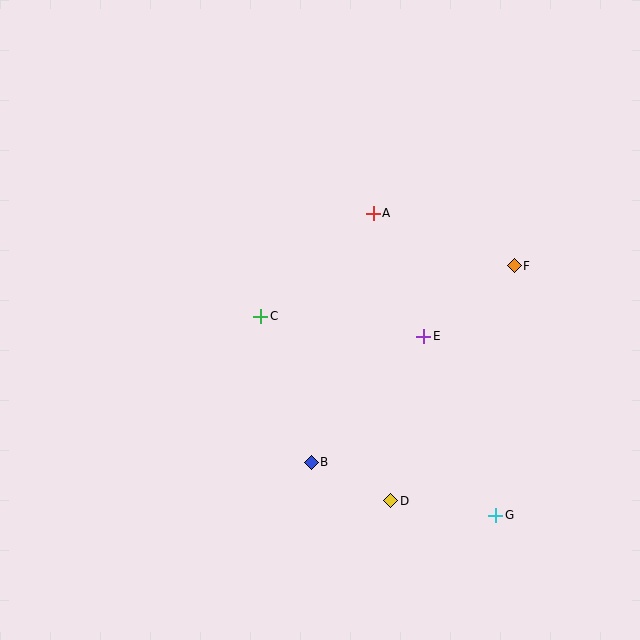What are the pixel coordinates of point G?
Point G is at (496, 515).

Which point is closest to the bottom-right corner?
Point G is closest to the bottom-right corner.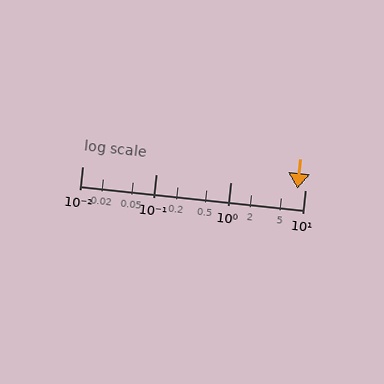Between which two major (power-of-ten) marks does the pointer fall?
The pointer is between 1 and 10.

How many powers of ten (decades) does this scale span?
The scale spans 3 decades, from 0.01 to 10.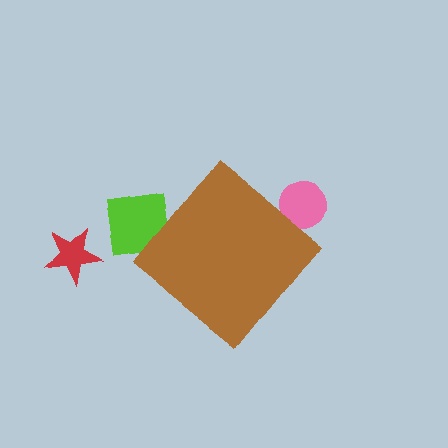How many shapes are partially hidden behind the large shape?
2 shapes are partially hidden.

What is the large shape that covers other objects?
A brown diamond.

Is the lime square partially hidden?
Yes, the lime square is partially hidden behind the brown diamond.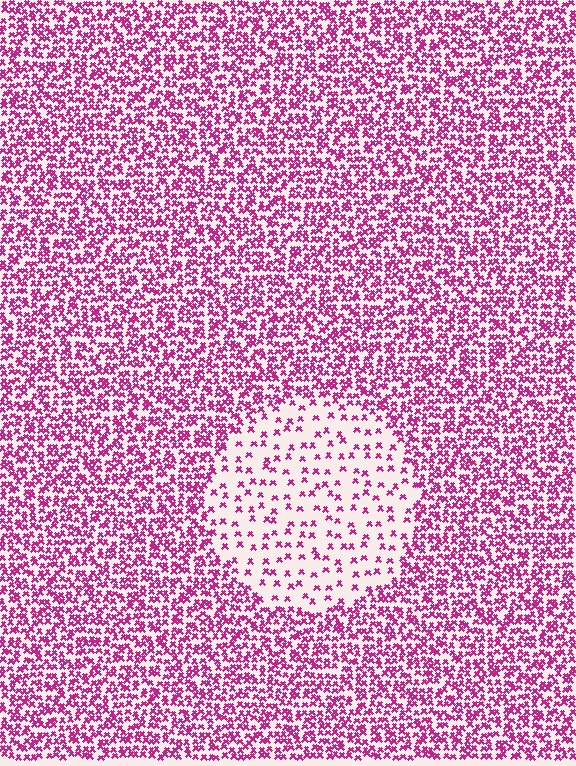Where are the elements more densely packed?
The elements are more densely packed outside the circle boundary.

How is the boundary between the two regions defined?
The boundary is defined by a change in element density (approximately 3.0x ratio). All elements are the same color, size, and shape.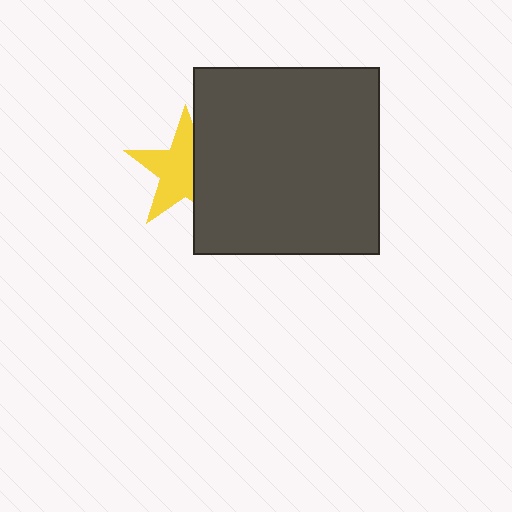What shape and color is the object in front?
The object in front is a dark gray square.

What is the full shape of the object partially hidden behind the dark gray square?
The partially hidden object is a yellow star.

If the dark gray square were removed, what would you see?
You would see the complete yellow star.